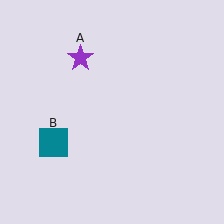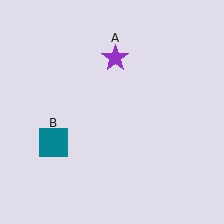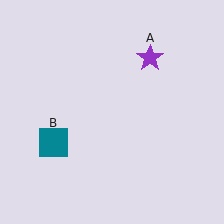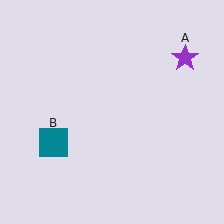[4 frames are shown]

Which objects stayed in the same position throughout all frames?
Teal square (object B) remained stationary.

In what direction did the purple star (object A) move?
The purple star (object A) moved right.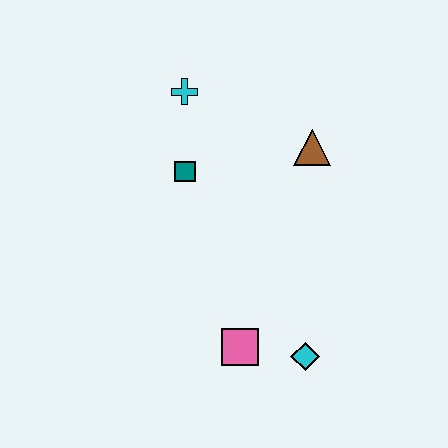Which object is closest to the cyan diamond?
The pink square is closest to the cyan diamond.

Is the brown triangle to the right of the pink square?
Yes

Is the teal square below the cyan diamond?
No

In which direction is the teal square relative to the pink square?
The teal square is above the pink square.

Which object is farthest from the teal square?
The cyan diamond is farthest from the teal square.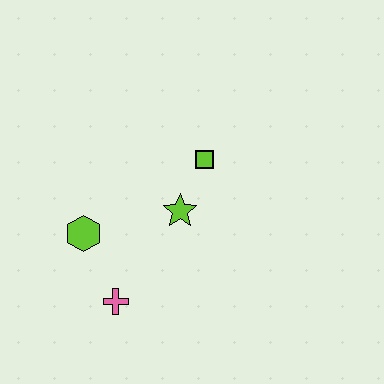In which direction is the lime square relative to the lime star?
The lime square is above the lime star.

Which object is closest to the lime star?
The lime square is closest to the lime star.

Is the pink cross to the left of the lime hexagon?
No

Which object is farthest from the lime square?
The pink cross is farthest from the lime square.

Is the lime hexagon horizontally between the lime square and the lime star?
No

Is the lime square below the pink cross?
No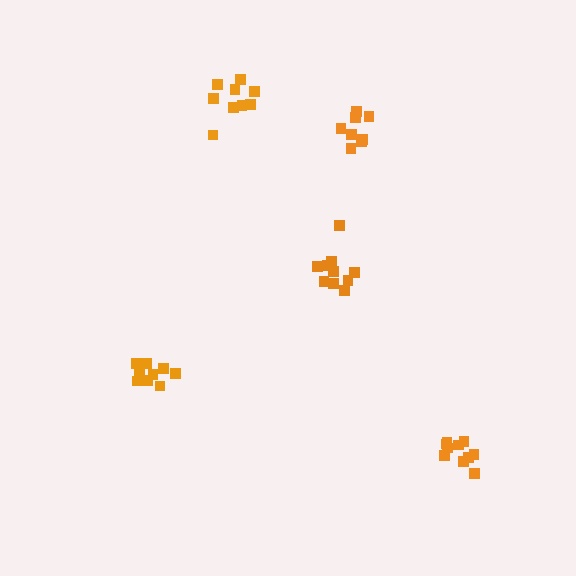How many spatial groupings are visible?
There are 5 spatial groupings.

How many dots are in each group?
Group 1: 9 dots, Group 2: 10 dots, Group 3: 10 dots, Group 4: 8 dots, Group 5: 10 dots (47 total).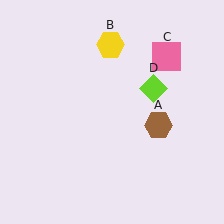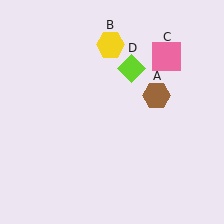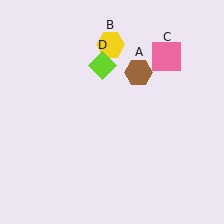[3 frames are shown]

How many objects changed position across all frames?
2 objects changed position: brown hexagon (object A), lime diamond (object D).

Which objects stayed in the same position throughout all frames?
Yellow hexagon (object B) and pink square (object C) remained stationary.